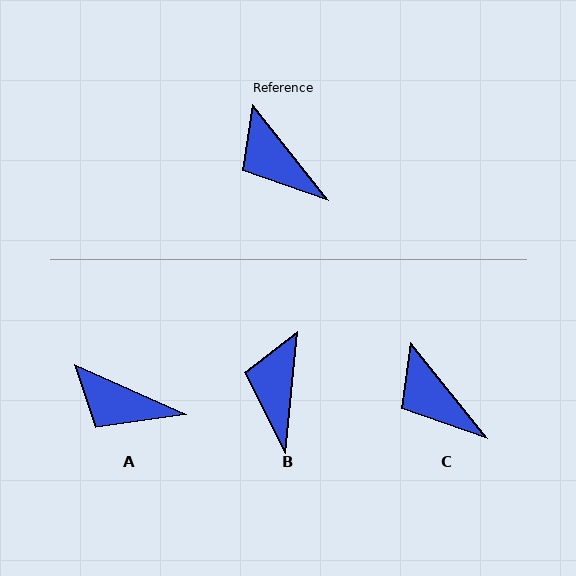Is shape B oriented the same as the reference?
No, it is off by about 44 degrees.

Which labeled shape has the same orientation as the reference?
C.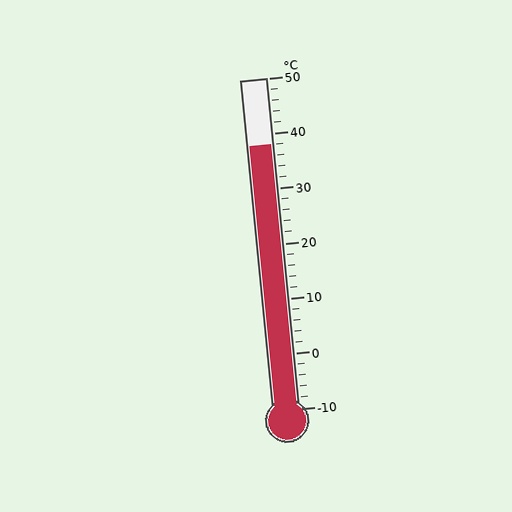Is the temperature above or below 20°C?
The temperature is above 20°C.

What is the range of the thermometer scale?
The thermometer scale ranges from -10°C to 50°C.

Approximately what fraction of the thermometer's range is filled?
The thermometer is filled to approximately 80% of its range.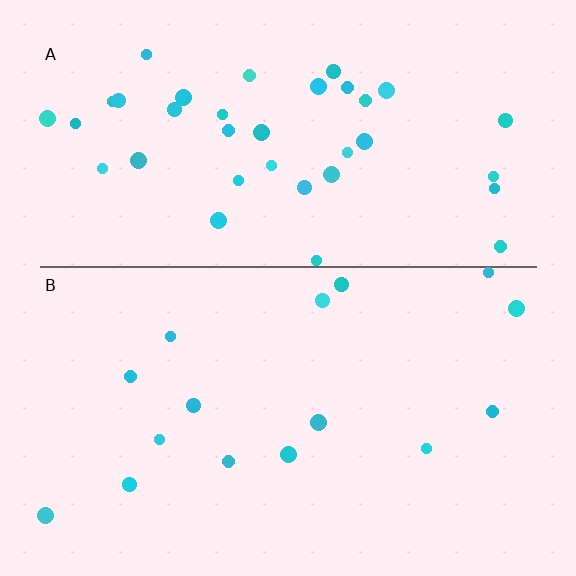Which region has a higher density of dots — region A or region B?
A (the top).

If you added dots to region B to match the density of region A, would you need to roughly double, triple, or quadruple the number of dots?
Approximately double.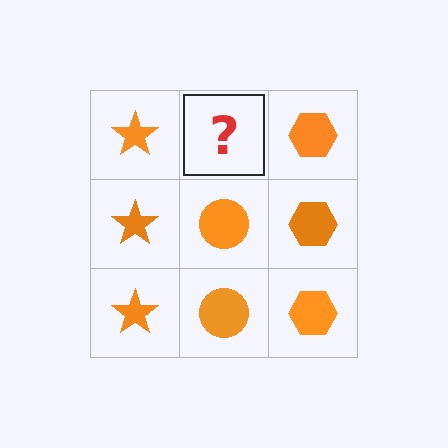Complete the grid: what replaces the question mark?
The question mark should be replaced with an orange circle.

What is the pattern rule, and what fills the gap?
The rule is that each column has a consistent shape. The gap should be filled with an orange circle.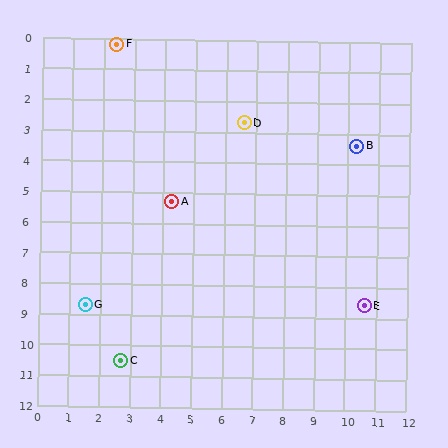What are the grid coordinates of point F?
Point F is at approximately (2.4, 0.2).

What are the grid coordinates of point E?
Point E is at approximately (10.6, 8.6).